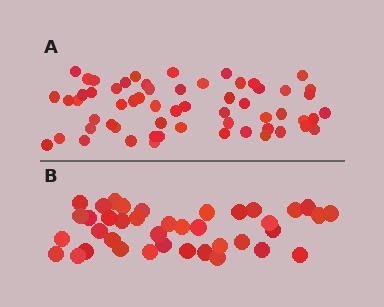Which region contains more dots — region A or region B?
Region A (the top region) has more dots.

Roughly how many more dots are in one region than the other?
Region A has approximately 20 more dots than region B.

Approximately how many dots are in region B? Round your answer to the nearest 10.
About 40 dots. (The exact count is 39, which rounds to 40.)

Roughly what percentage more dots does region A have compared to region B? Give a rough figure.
About 50% more.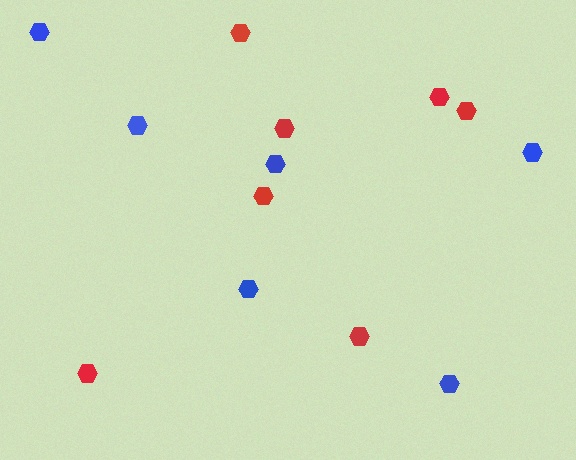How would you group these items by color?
There are 2 groups: one group of blue hexagons (6) and one group of red hexagons (7).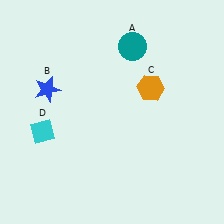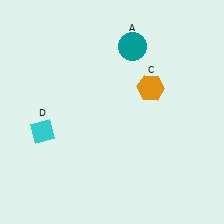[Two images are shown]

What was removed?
The blue star (B) was removed in Image 2.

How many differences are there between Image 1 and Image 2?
There is 1 difference between the two images.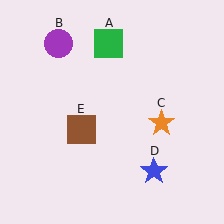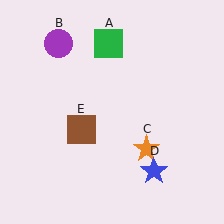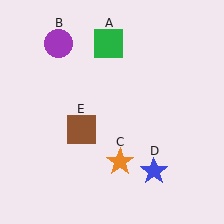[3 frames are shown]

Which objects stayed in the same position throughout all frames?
Green square (object A) and purple circle (object B) and blue star (object D) and brown square (object E) remained stationary.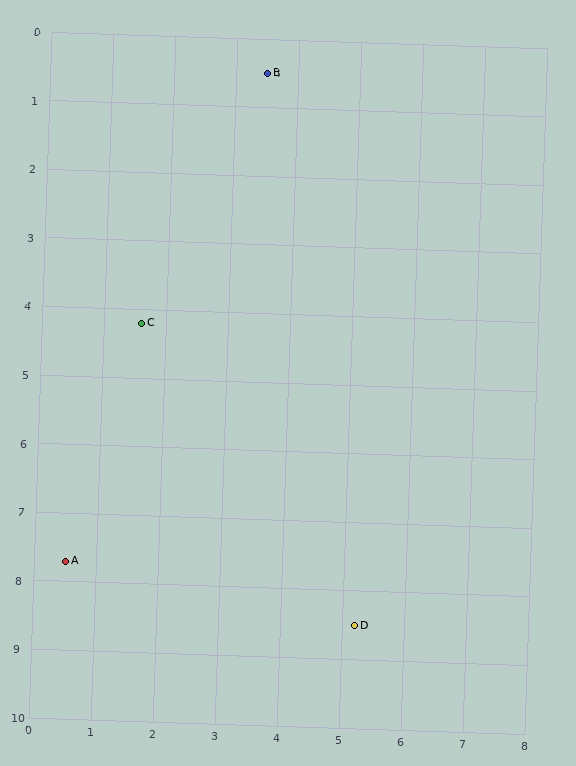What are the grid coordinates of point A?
Point A is at approximately (0.5, 7.7).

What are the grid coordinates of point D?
Point D is at approximately (5.2, 8.5).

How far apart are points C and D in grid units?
Points C and D are about 5.6 grid units apart.